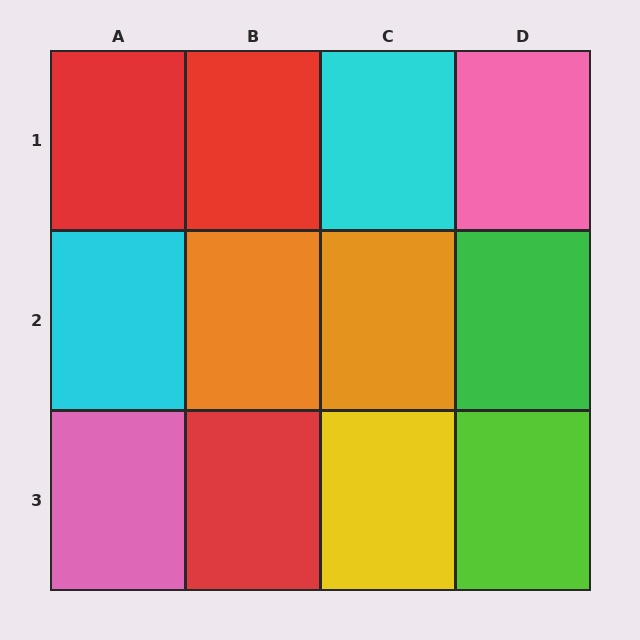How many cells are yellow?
1 cell is yellow.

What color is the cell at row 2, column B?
Orange.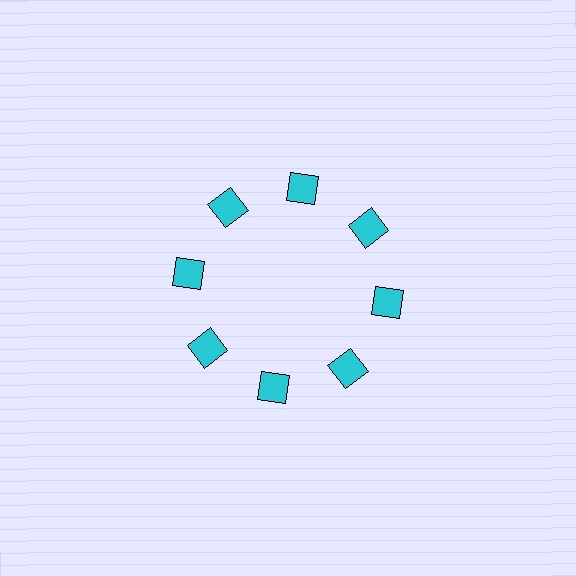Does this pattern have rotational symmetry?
Yes, this pattern has 8-fold rotational symmetry. It looks the same after rotating 45 degrees around the center.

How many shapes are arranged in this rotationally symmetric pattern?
There are 8 shapes, arranged in 8 groups of 1.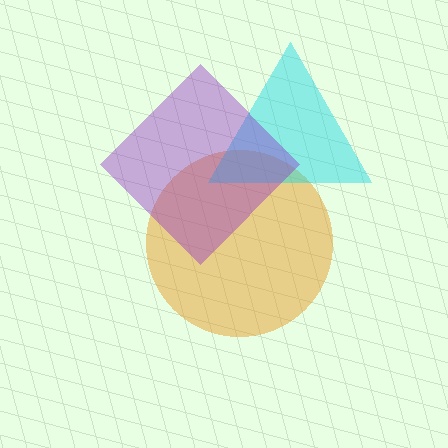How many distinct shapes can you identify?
There are 3 distinct shapes: an orange circle, a cyan triangle, a purple diamond.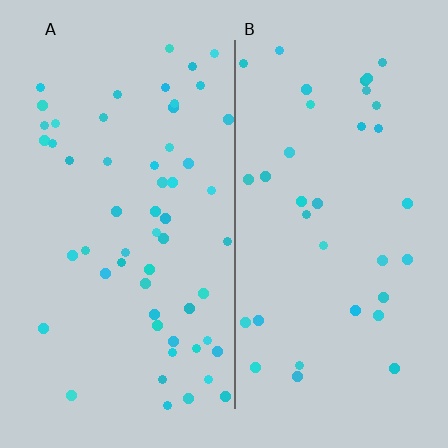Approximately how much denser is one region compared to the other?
Approximately 1.6× — region A over region B.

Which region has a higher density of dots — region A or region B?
A (the left).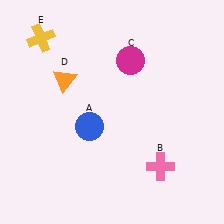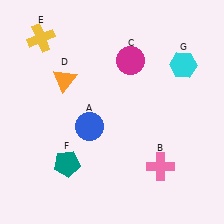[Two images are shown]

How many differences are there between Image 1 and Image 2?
There are 2 differences between the two images.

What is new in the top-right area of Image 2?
A cyan hexagon (G) was added in the top-right area of Image 2.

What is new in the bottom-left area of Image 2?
A teal pentagon (F) was added in the bottom-left area of Image 2.